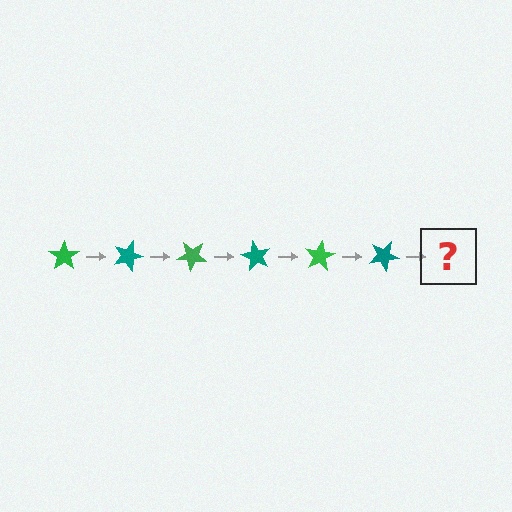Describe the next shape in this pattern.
It should be a green star, rotated 120 degrees from the start.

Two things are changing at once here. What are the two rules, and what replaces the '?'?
The two rules are that it rotates 20 degrees each step and the color cycles through green and teal. The '?' should be a green star, rotated 120 degrees from the start.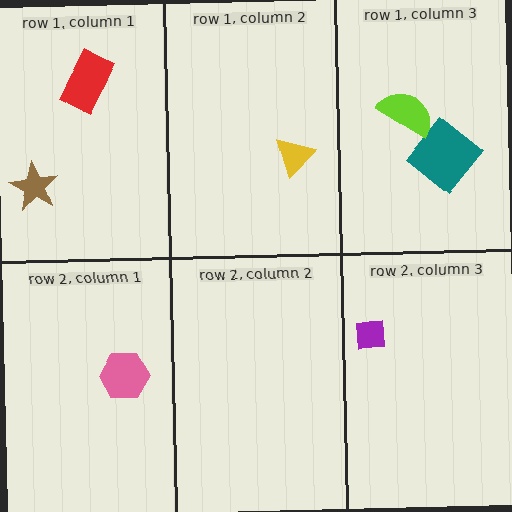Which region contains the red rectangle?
The row 1, column 1 region.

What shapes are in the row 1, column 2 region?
The yellow triangle.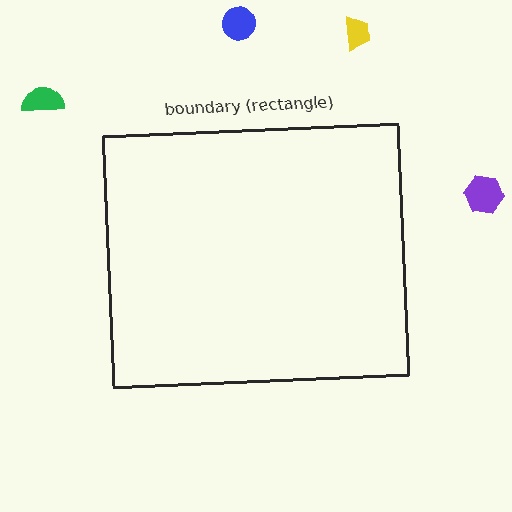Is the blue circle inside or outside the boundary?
Outside.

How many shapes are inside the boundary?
0 inside, 4 outside.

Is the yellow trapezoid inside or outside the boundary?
Outside.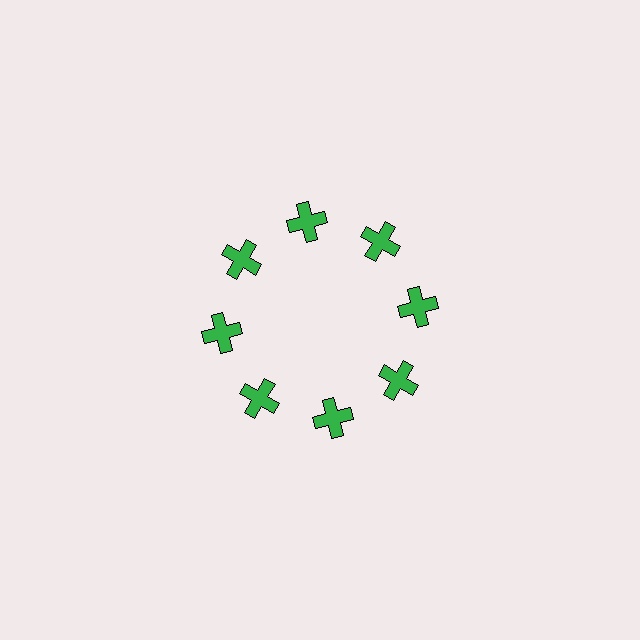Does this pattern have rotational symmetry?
Yes, this pattern has 8-fold rotational symmetry. It looks the same after rotating 45 degrees around the center.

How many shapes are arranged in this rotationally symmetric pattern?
There are 8 shapes, arranged in 8 groups of 1.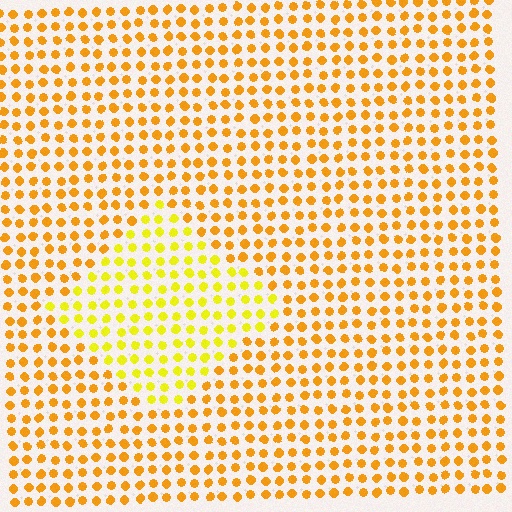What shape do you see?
I see a diamond.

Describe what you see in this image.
The image is filled with small orange elements in a uniform arrangement. A diamond-shaped region is visible where the elements are tinted to a slightly different hue, forming a subtle color boundary.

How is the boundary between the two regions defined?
The boundary is defined purely by a slight shift in hue (about 26 degrees). Spacing, size, and orientation are identical on both sides.